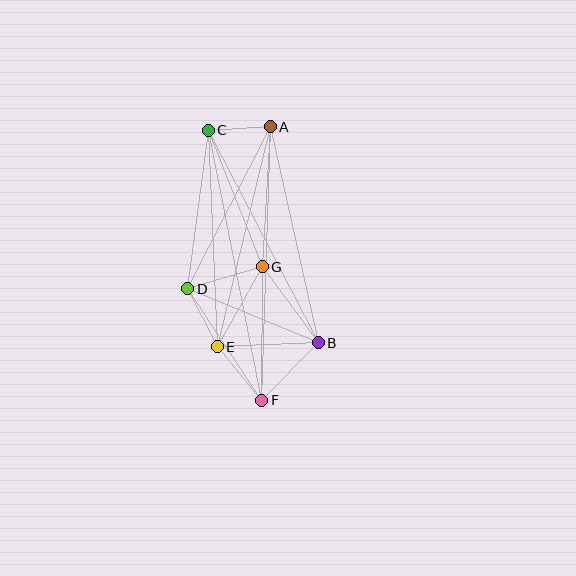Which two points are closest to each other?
Points A and C are closest to each other.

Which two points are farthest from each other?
Points C and F are farthest from each other.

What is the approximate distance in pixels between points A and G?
The distance between A and G is approximately 140 pixels.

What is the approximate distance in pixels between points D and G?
The distance between D and G is approximately 78 pixels.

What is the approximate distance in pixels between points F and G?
The distance between F and G is approximately 134 pixels.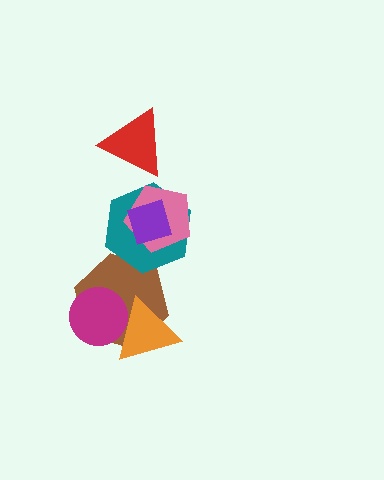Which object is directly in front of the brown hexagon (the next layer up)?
The teal hexagon is directly in front of the brown hexagon.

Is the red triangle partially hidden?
No, no other shape covers it.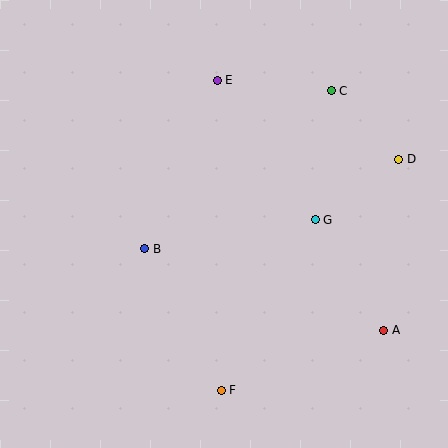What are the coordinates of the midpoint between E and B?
The midpoint between E and B is at (181, 164).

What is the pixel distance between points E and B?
The distance between E and B is 183 pixels.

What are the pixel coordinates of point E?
Point E is at (217, 80).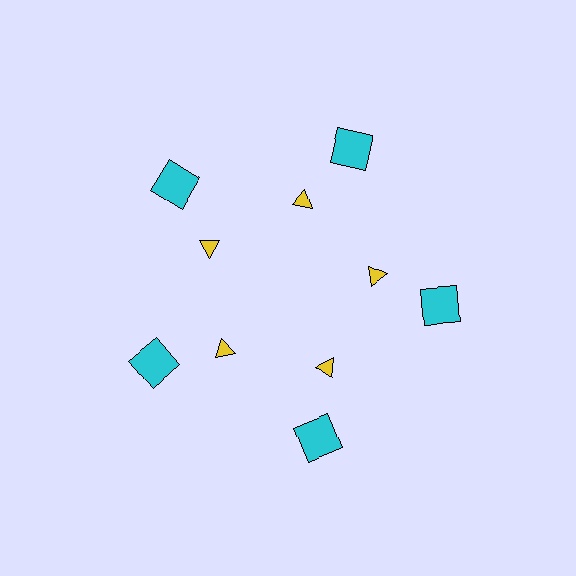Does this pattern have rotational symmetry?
Yes, this pattern has 5-fold rotational symmetry. It looks the same after rotating 72 degrees around the center.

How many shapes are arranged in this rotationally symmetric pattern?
There are 10 shapes, arranged in 5 groups of 2.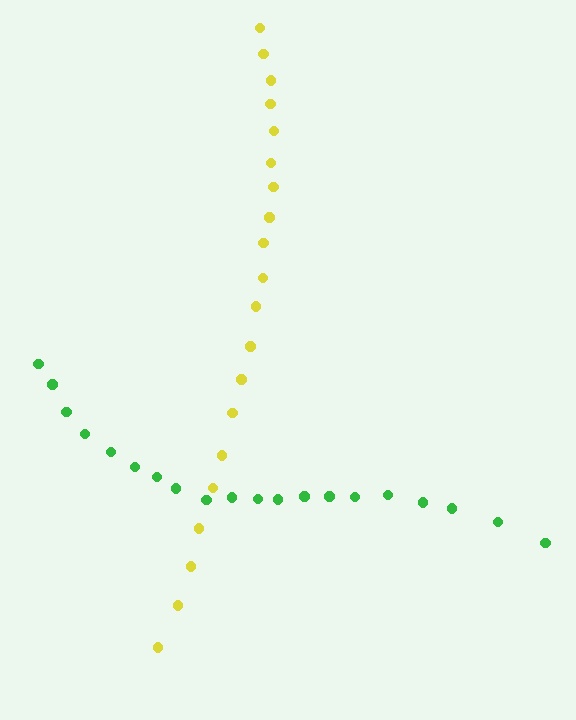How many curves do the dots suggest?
There are 2 distinct paths.